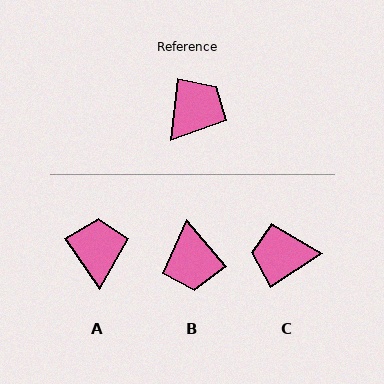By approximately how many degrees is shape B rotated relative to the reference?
Approximately 133 degrees clockwise.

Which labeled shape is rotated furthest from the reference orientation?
B, about 133 degrees away.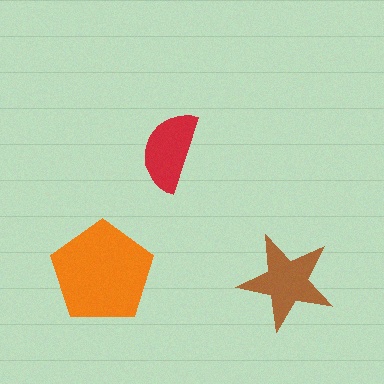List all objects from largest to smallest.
The orange pentagon, the brown star, the red semicircle.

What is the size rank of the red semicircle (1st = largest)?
3rd.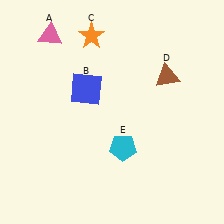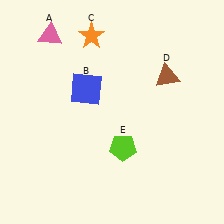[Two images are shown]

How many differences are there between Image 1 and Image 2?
There is 1 difference between the two images.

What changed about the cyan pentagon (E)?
In Image 1, E is cyan. In Image 2, it changed to lime.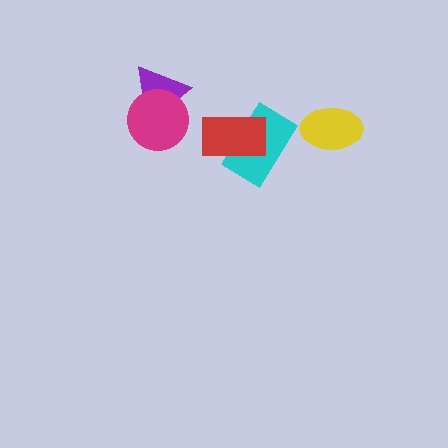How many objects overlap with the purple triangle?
1 object overlaps with the purple triangle.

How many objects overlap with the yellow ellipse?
0 objects overlap with the yellow ellipse.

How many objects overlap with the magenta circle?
1 object overlaps with the magenta circle.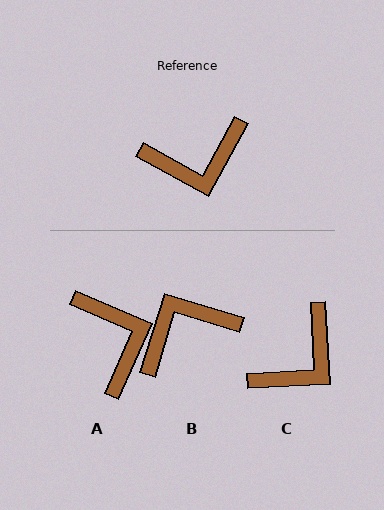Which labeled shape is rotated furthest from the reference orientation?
B, about 168 degrees away.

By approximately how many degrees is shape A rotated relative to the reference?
Approximately 95 degrees counter-clockwise.